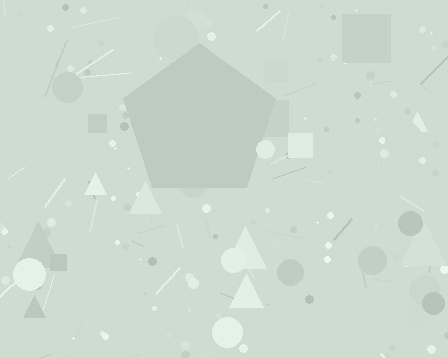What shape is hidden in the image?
A pentagon is hidden in the image.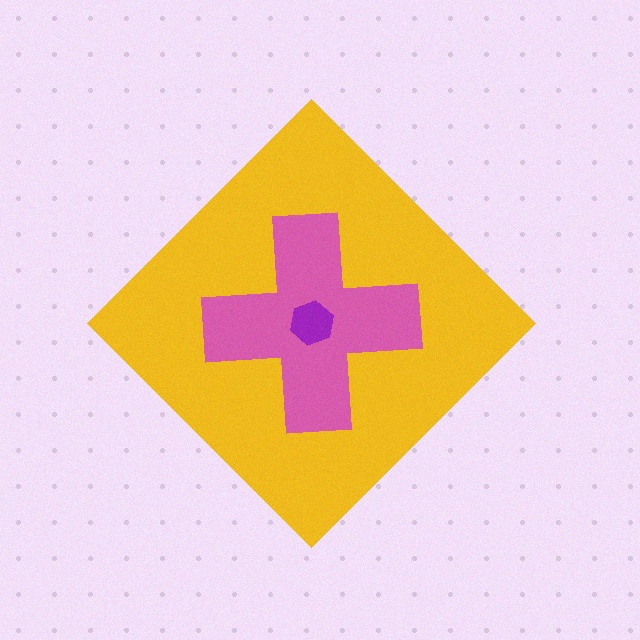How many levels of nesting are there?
3.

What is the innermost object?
The purple hexagon.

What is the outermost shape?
The yellow diamond.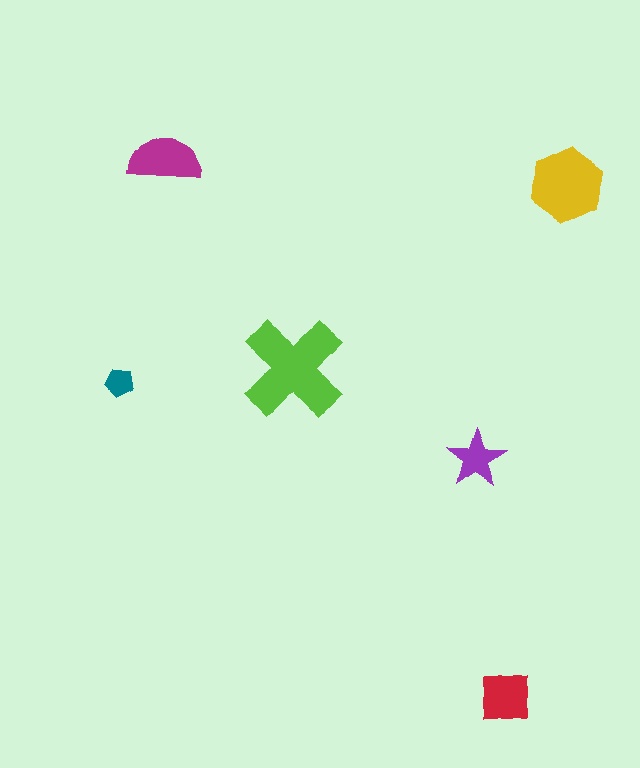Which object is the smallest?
The teal pentagon.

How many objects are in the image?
There are 6 objects in the image.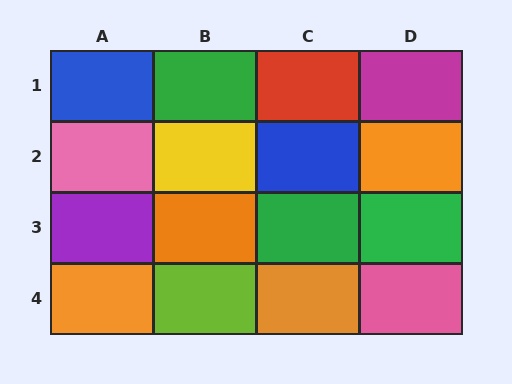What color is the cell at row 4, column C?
Orange.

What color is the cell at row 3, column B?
Orange.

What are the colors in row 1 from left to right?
Blue, green, red, magenta.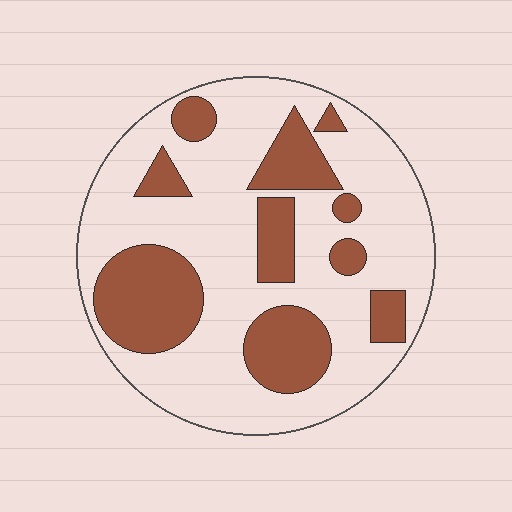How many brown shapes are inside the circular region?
10.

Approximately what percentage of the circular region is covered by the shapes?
Approximately 30%.